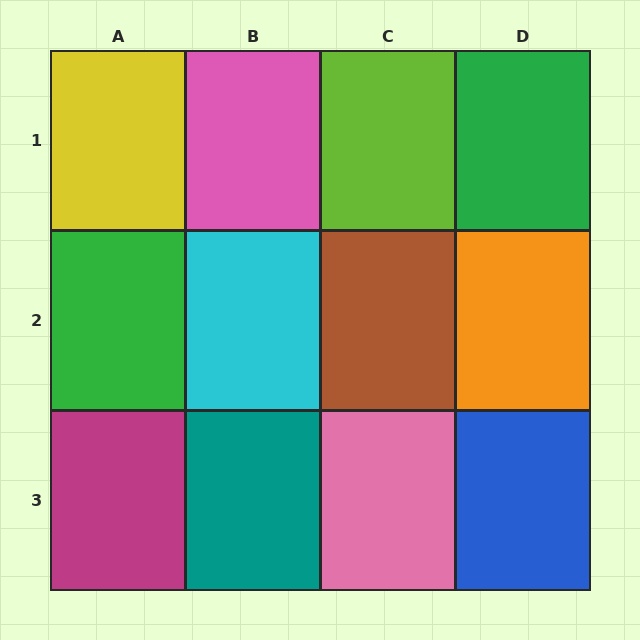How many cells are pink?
2 cells are pink.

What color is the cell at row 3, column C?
Pink.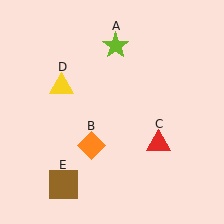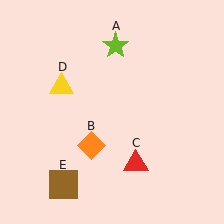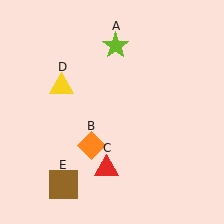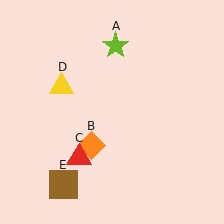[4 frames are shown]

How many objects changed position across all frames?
1 object changed position: red triangle (object C).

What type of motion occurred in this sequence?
The red triangle (object C) rotated clockwise around the center of the scene.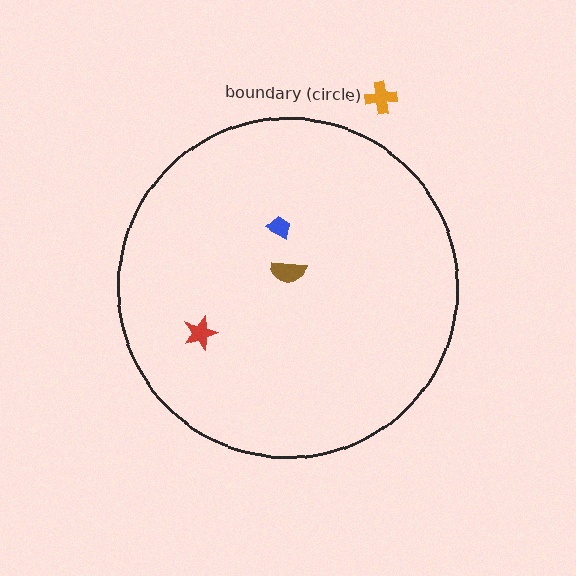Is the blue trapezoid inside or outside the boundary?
Inside.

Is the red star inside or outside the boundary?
Inside.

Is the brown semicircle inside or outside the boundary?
Inside.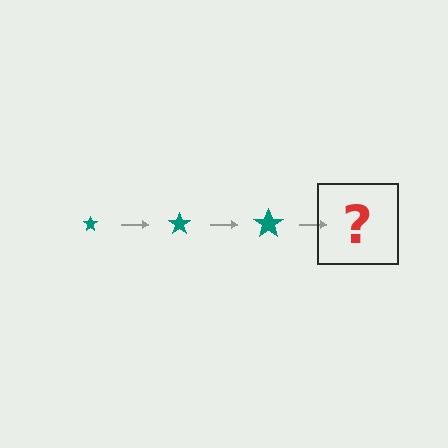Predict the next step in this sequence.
The next step is a teal star, larger than the previous one.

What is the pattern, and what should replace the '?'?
The pattern is that the star gets progressively larger each step. The '?' should be a teal star, larger than the previous one.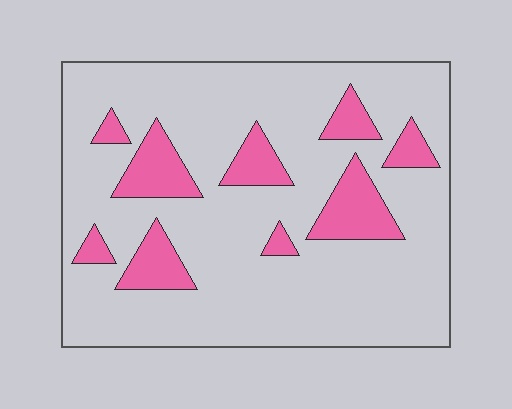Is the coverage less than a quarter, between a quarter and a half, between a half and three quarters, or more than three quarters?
Less than a quarter.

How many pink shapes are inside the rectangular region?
9.